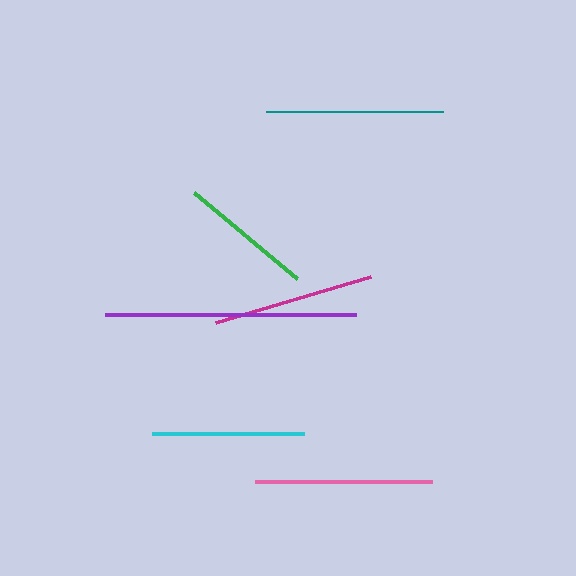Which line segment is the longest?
The purple line is the longest at approximately 251 pixels.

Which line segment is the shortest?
The green line is the shortest at approximately 133 pixels.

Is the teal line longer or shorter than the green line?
The teal line is longer than the green line.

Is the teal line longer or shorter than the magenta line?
The teal line is longer than the magenta line.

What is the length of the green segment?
The green segment is approximately 133 pixels long.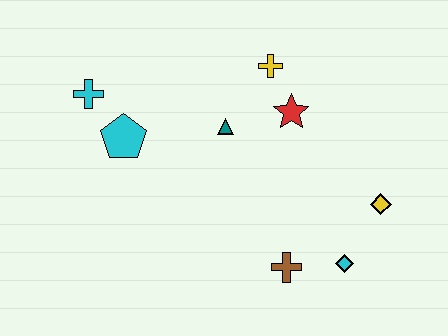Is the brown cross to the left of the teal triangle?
No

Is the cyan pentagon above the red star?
No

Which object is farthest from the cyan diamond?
The cyan cross is farthest from the cyan diamond.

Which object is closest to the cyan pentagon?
The cyan cross is closest to the cyan pentagon.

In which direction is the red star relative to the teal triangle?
The red star is to the right of the teal triangle.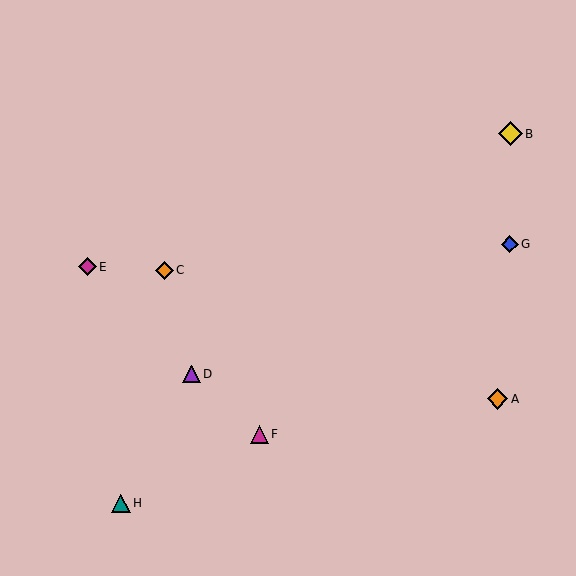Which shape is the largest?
The yellow diamond (labeled B) is the largest.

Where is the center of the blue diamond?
The center of the blue diamond is at (510, 244).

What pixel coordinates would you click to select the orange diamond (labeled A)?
Click at (498, 399) to select the orange diamond A.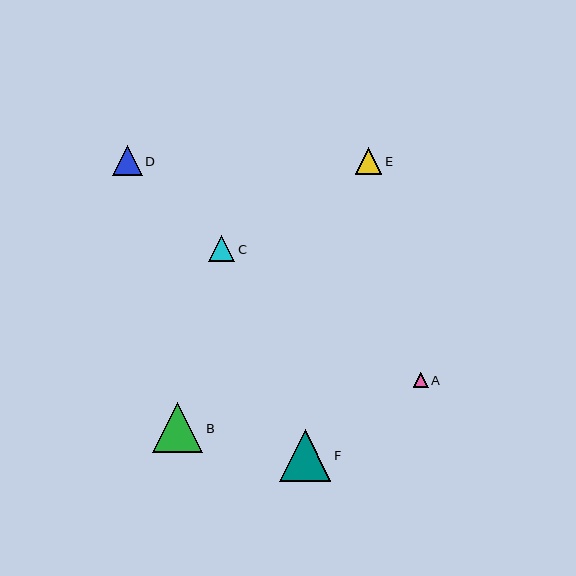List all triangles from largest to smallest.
From largest to smallest: F, B, D, E, C, A.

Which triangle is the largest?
Triangle F is the largest with a size of approximately 51 pixels.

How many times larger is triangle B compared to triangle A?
Triangle B is approximately 3.3 times the size of triangle A.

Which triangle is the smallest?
Triangle A is the smallest with a size of approximately 15 pixels.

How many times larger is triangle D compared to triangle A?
Triangle D is approximately 2.0 times the size of triangle A.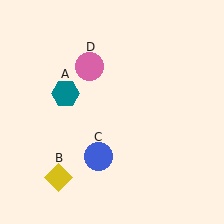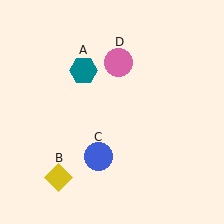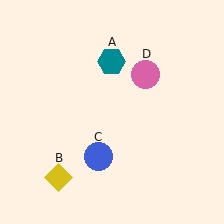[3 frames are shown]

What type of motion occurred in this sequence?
The teal hexagon (object A), pink circle (object D) rotated clockwise around the center of the scene.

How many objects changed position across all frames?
2 objects changed position: teal hexagon (object A), pink circle (object D).